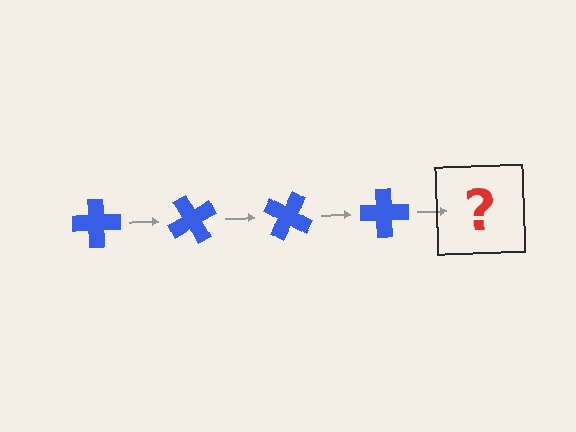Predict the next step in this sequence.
The next step is a blue cross rotated 240 degrees.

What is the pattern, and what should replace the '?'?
The pattern is that the cross rotates 60 degrees each step. The '?' should be a blue cross rotated 240 degrees.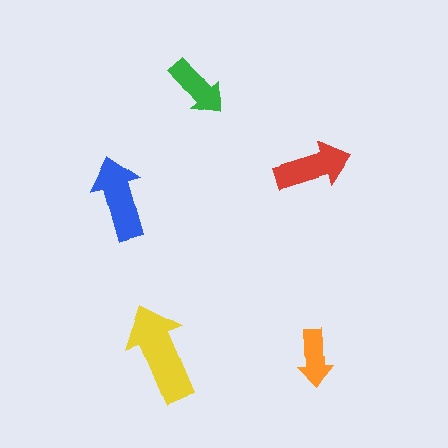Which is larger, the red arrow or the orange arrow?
The red one.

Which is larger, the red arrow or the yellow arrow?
The yellow one.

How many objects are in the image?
There are 5 objects in the image.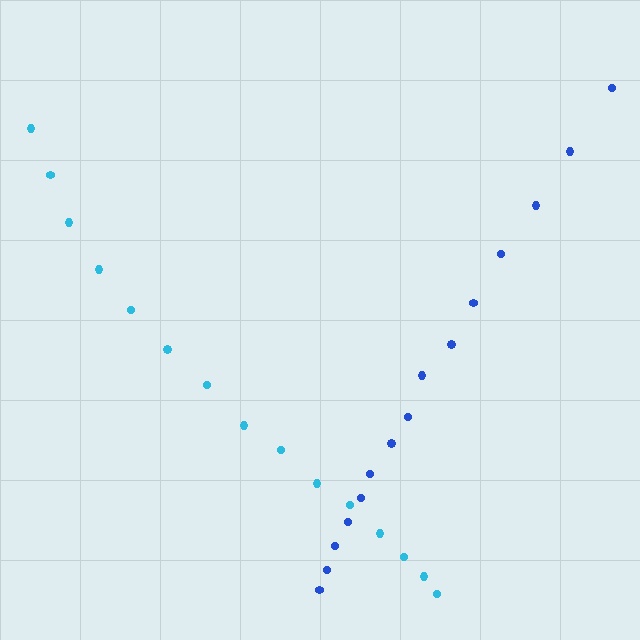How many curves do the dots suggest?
There are 2 distinct paths.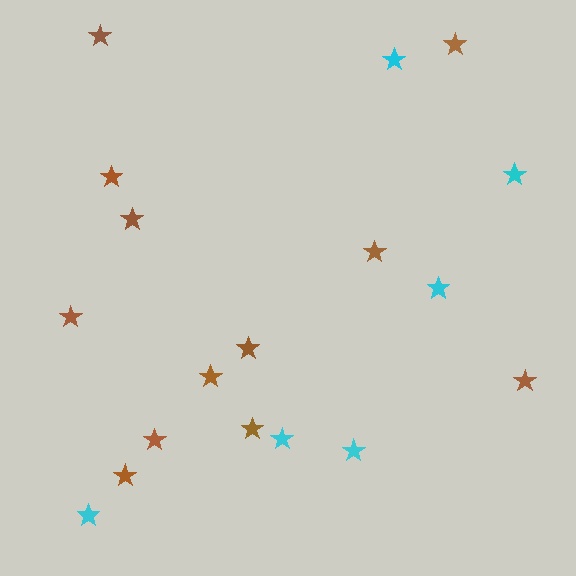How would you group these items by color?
There are 2 groups: one group of brown stars (12) and one group of cyan stars (6).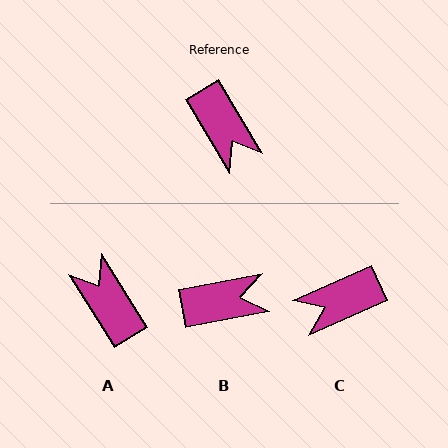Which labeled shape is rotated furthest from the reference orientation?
A, about 179 degrees away.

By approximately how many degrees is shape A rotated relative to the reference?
Approximately 179 degrees clockwise.